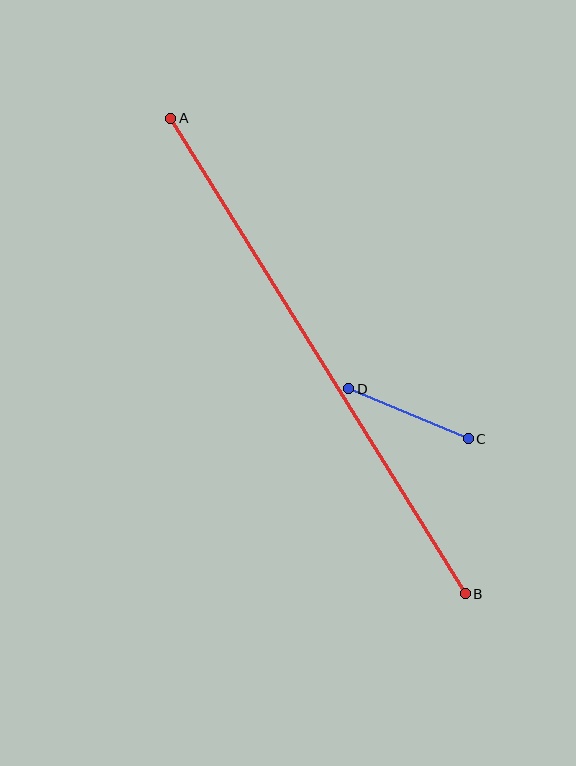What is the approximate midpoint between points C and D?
The midpoint is at approximately (408, 414) pixels.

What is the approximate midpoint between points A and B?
The midpoint is at approximately (318, 356) pixels.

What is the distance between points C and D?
The distance is approximately 130 pixels.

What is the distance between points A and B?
The distance is approximately 559 pixels.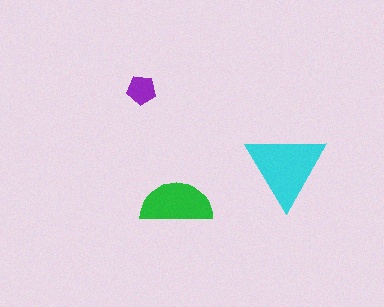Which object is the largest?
The cyan triangle.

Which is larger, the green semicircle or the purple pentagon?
The green semicircle.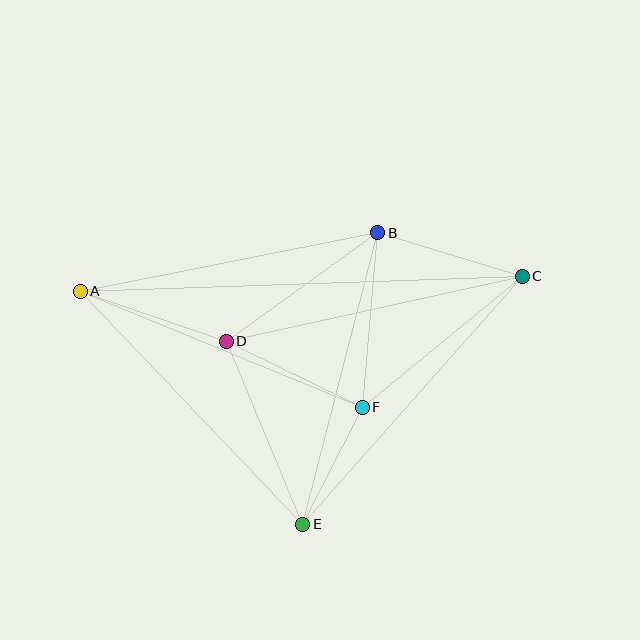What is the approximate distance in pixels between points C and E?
The distance between C and E is approximately 331 pixels.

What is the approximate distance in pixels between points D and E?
The distance between D and E is approximately 199 pixels.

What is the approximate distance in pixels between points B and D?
The distance between B and D is approximately 186 pixels.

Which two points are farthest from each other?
Points A and C are farthest from each other.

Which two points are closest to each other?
Points E and F are closest to each other.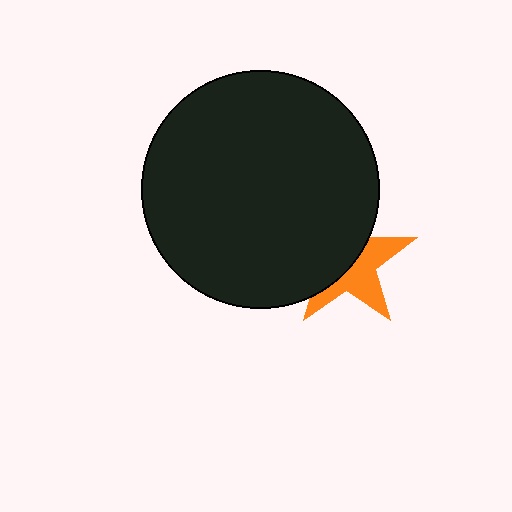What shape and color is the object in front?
The object in front is a black circle.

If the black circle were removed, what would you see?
You would see the complete orange star.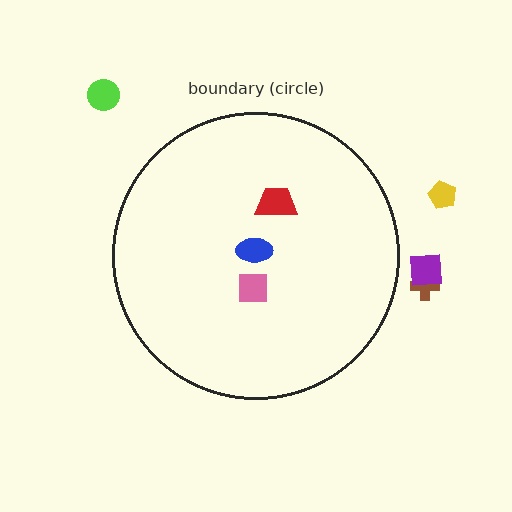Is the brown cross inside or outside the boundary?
Outside.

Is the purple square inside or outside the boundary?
Outside.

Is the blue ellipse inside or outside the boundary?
Inside.